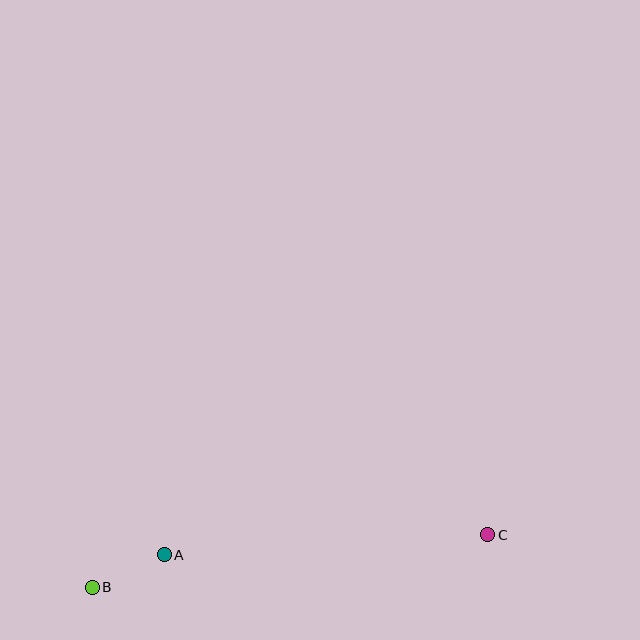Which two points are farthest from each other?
Points B and C are farthest from each other.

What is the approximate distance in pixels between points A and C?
The distance between A and C is approximately 324 pixels.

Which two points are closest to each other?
Points A and B are closest to each other.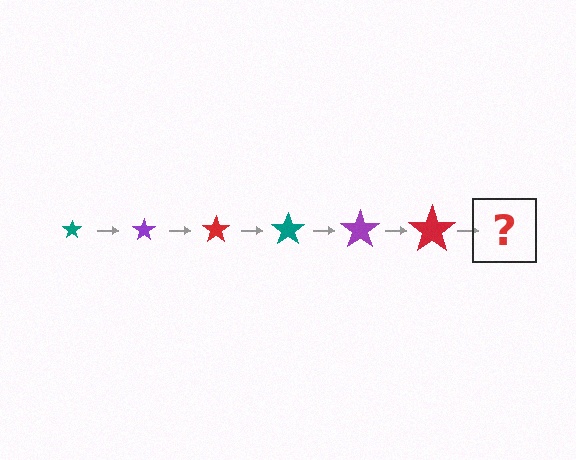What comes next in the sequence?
The next element should be a teal star, larger than the previous one.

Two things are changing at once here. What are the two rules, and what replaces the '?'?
The two rules are that the star grows larger each step and the color cycles through teal, purple, and red. The '?' should be a teal star, larger than the previous one.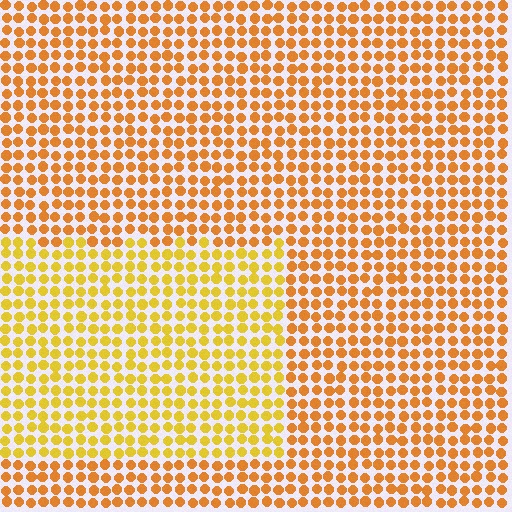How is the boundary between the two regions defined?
The boundary is defined purely by a slight shift in hue (about 23 degrees). Spacing, size, and orientation are identical on both sides.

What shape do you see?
I see a rectangle.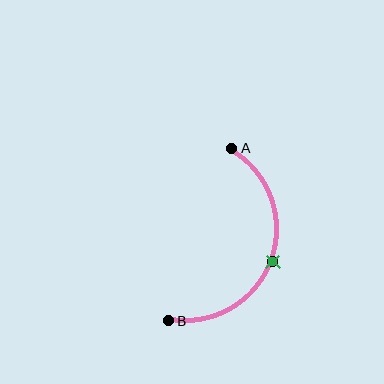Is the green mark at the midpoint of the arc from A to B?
Yes. The green mark lies on the arc at equal arc-length from both A and B — it is the arc midpoint.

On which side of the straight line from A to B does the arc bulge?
The arc bulges to the right of the straight line connecting A and B.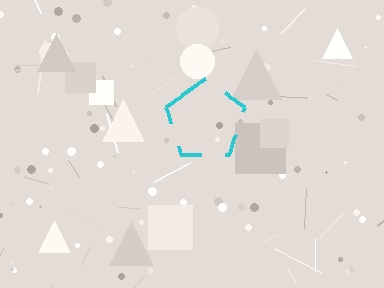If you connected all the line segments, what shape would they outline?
They would outline a pentagon.